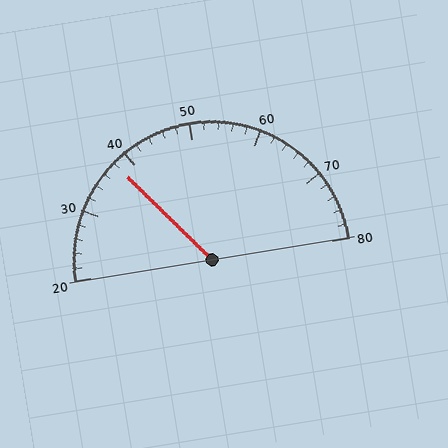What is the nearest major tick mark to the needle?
The nearest major tick mark is 40.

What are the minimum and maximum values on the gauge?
The gauge ranges from 20 to 80.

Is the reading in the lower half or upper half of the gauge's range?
The reading is in the lower half of the range (20 to 80).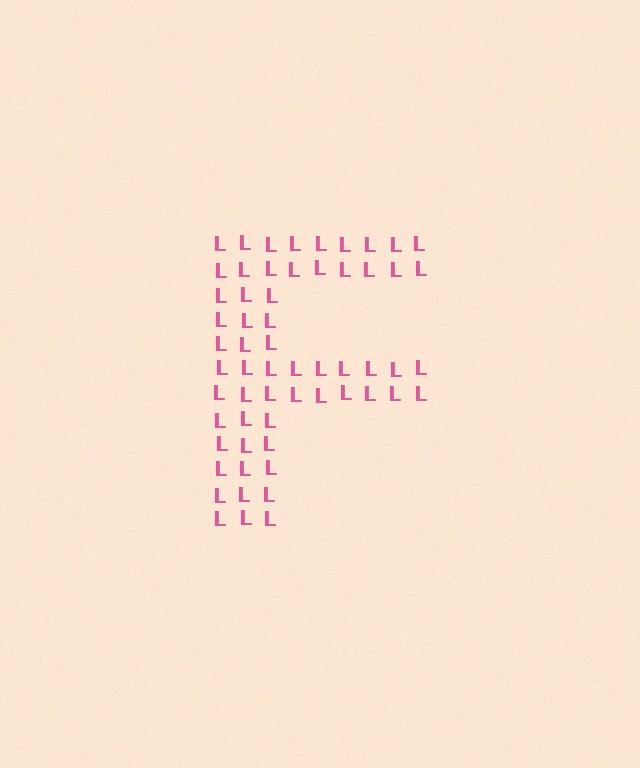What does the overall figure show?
The overall figure shows the letter F.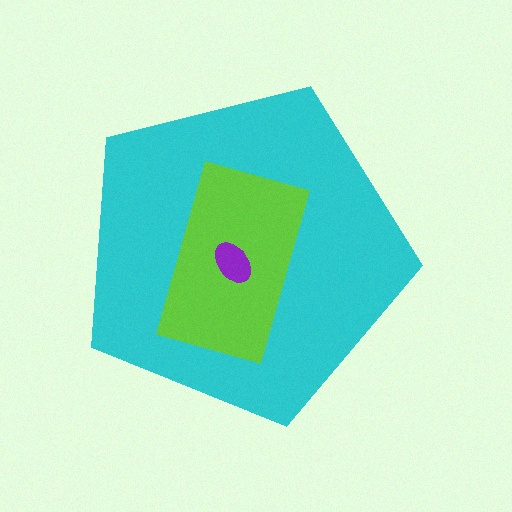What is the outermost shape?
The cyan pentagon.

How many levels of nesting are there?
3.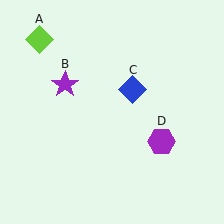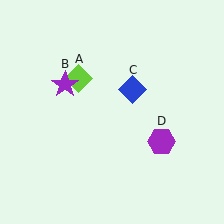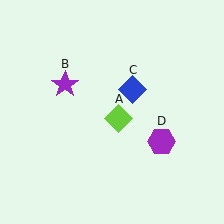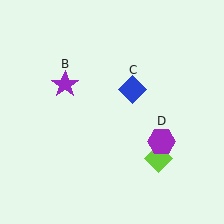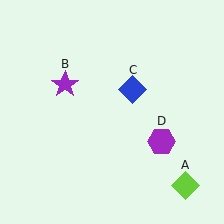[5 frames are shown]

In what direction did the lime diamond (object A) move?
The lime diamond (object A) moved down and to the right.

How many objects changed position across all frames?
1 object changed position: lime diamond (object A).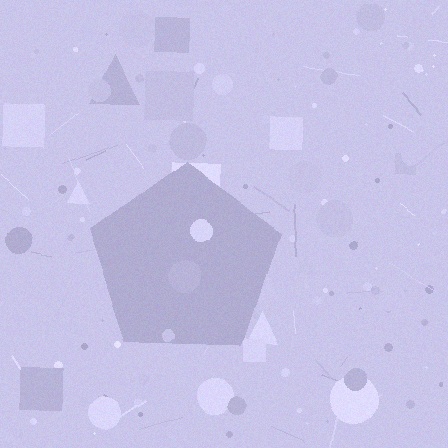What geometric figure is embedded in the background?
A pentagon is embedded in the background.